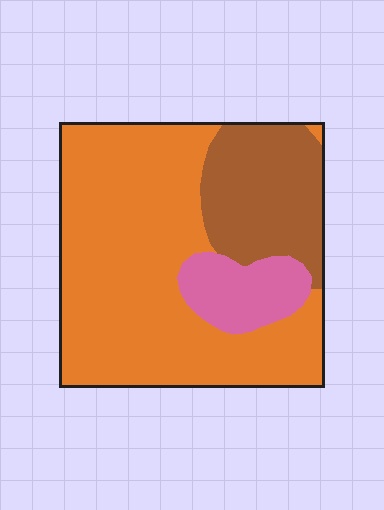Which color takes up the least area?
Pink, at roughly 10%.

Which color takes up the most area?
Orange, at roughly 65%.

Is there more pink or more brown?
Brown.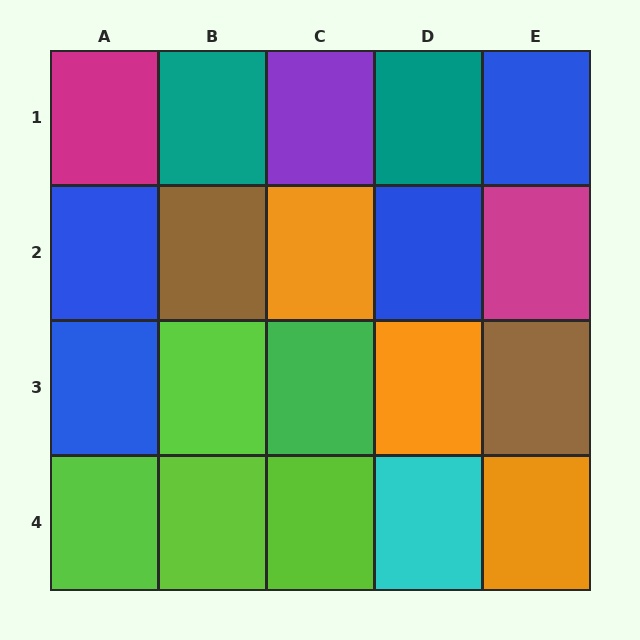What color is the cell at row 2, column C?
Orange.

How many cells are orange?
3 cells are orange.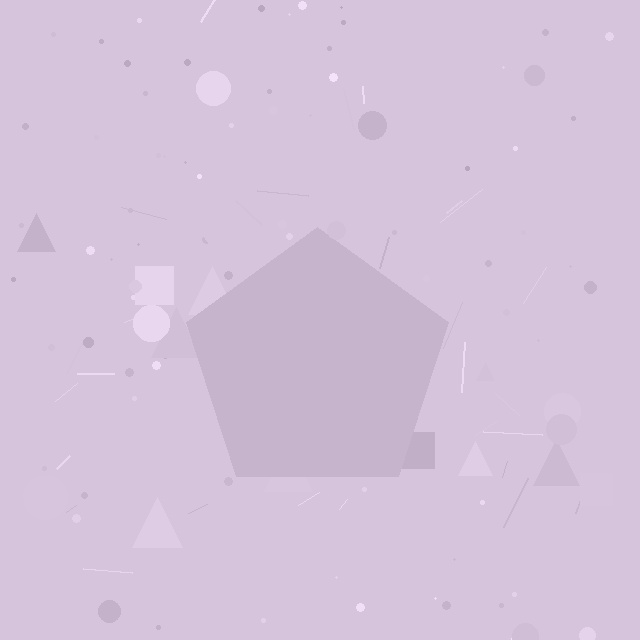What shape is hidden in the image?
A pentagon is hidden in the image.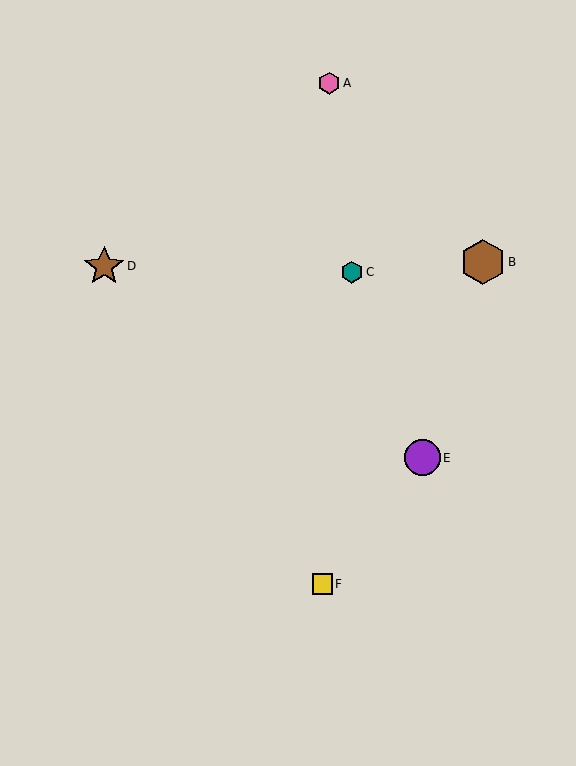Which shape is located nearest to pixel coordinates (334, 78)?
The pink hexagon (labeled A) at (329, 83) is nearest to that location.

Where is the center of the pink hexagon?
The center of the pink hexagon is at (329, 83).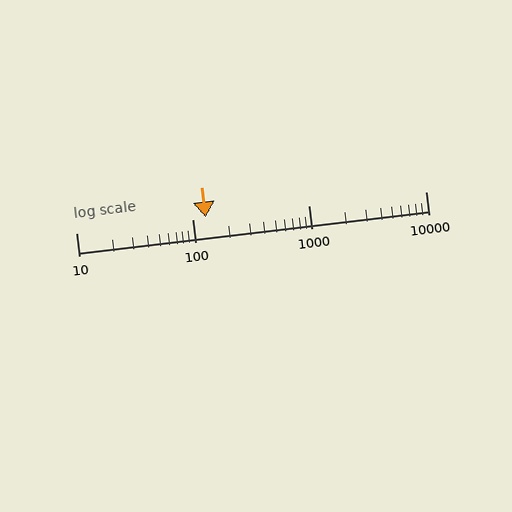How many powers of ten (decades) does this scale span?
The scale spans 3 decades, from 10 to 10000.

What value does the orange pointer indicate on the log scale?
The pointer indicates approximately 130.